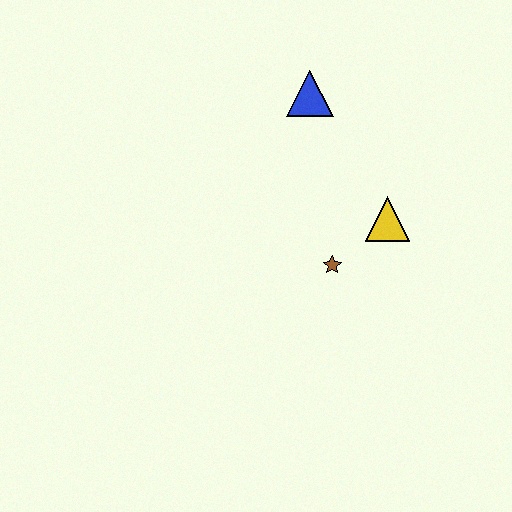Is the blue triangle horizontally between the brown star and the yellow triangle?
No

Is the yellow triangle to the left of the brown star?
No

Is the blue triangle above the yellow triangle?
Yes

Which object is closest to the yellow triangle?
The brown star is closest to the yellow triangle.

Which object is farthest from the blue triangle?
The brown star is farthest from the blue triangle.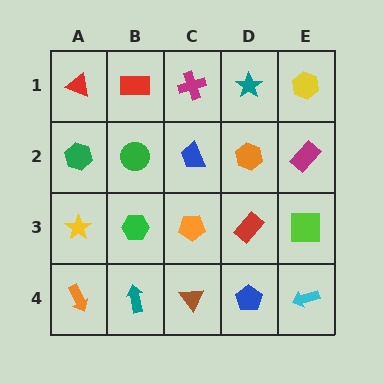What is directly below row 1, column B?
A green circle.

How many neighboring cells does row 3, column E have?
3.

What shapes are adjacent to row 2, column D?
A teal star (row 1, column D), a red rectangle (row 3, column D), a blue trapezoid (row 2, column C), a magenta rectangle (row 2, column E).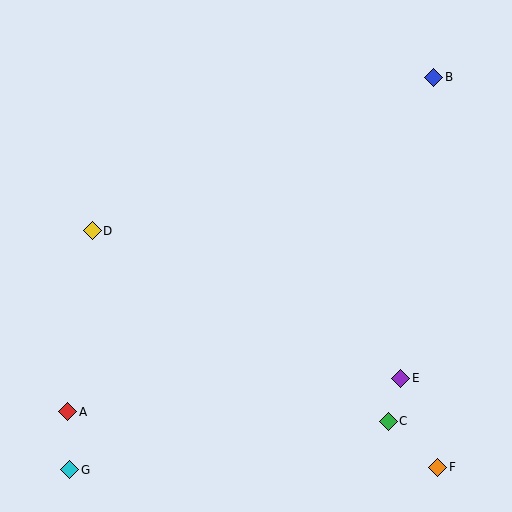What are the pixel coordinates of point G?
Point G is at (70, 470).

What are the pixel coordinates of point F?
Point F is at (438, 467).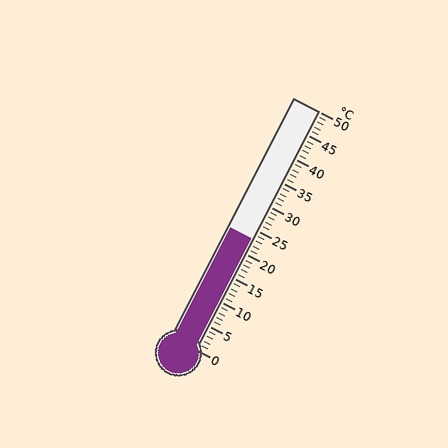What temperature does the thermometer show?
The thermometer shows approximately 23°C.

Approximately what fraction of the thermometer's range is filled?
The thermometer is filled to approximately 45% of its range.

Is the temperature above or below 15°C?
The temperature is above 15°C.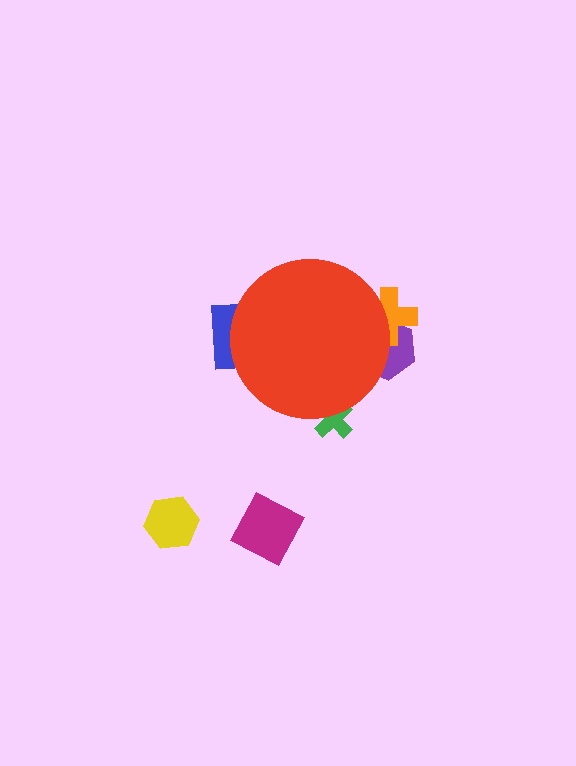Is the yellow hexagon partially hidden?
No, the yellow hexagon is fully visible.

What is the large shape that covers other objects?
A red circle.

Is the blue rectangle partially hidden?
Yes, the blue rectangle is partially hidden behind the red circle.